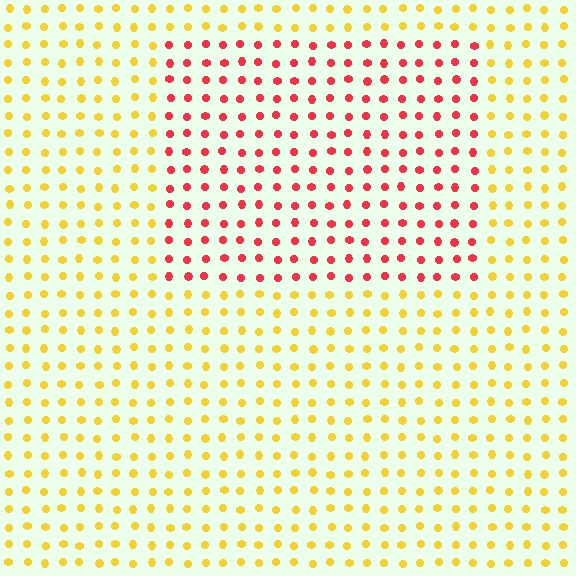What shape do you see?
I see a rectangle.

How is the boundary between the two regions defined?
The boundary is defined purely by a slight shift in hue (about 57 degrees). Spacing, size, and orientation are identical on both sides.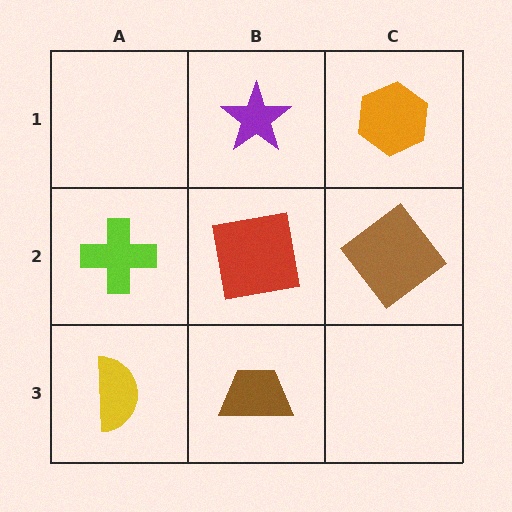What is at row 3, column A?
A yellow semicircle.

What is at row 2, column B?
A red square.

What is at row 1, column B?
A purple star.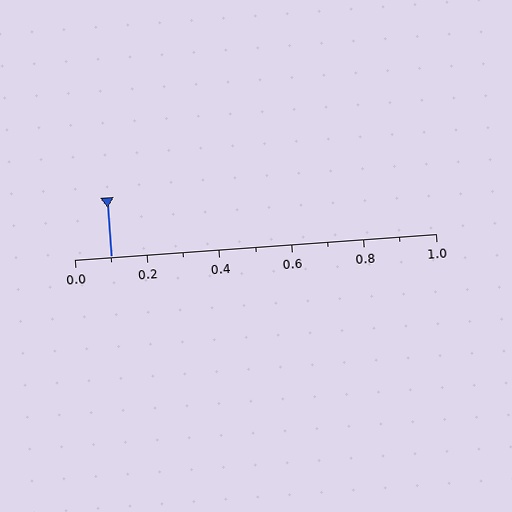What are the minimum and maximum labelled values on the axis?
The axis runs from 0.0 to 1.0.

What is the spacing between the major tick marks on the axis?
The major ticks are spaced 0.2 apart.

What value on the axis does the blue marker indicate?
The marker indicates approximately 0.1.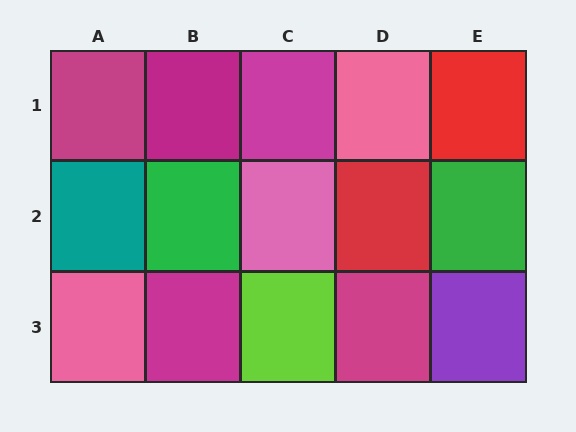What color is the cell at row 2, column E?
Green.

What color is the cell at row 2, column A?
Teal.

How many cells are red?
2 cells are red.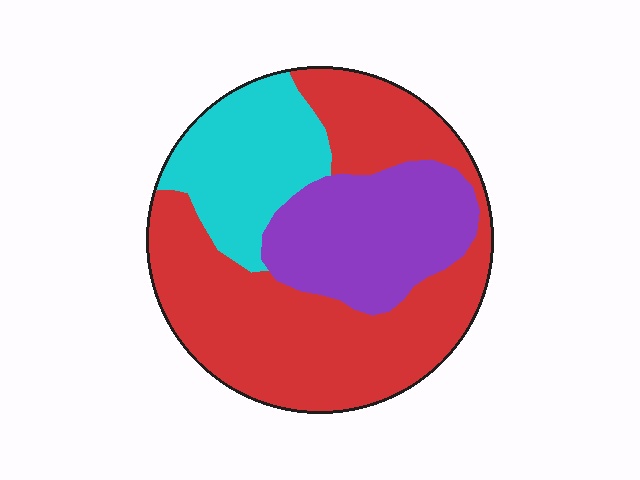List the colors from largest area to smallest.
From largest to smallest: red, purple, cyan.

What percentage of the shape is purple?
Purple covers around 25% of the shape.